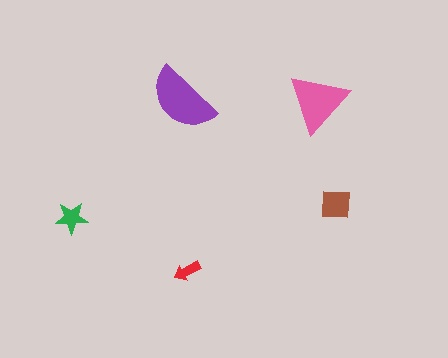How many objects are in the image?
There are 5 objects in the image.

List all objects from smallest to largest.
The red arrow, the green star, the brown square, the pink triangle, the purple semicircle.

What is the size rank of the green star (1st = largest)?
4th.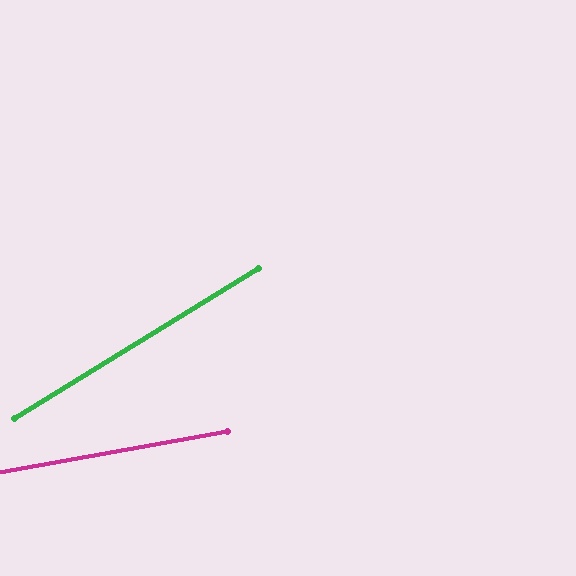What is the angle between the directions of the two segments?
Approximately 21 degrees.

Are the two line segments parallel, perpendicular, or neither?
Neither parallel nor perpendicular — they differ by about 21°.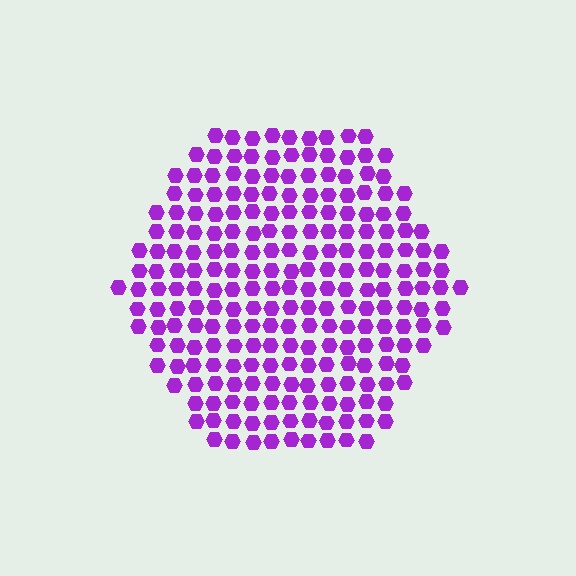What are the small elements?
The small elements are hexagons.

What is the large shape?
The large shape is a hexagon.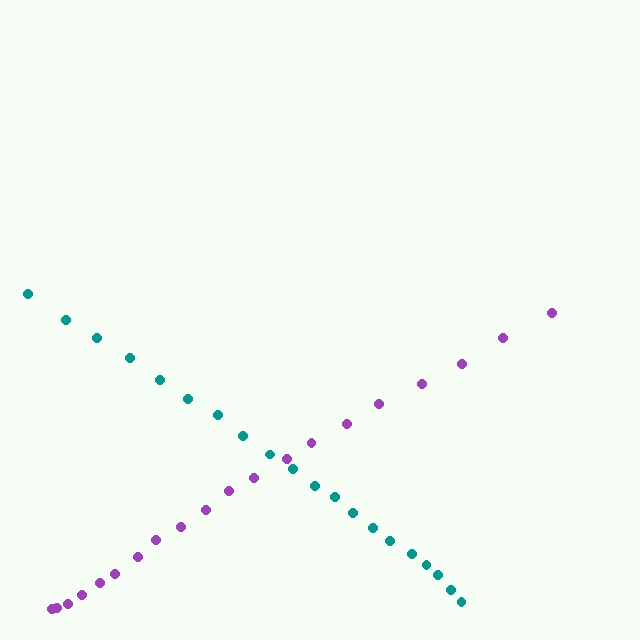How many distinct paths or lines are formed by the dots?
There are 2 distinct paths.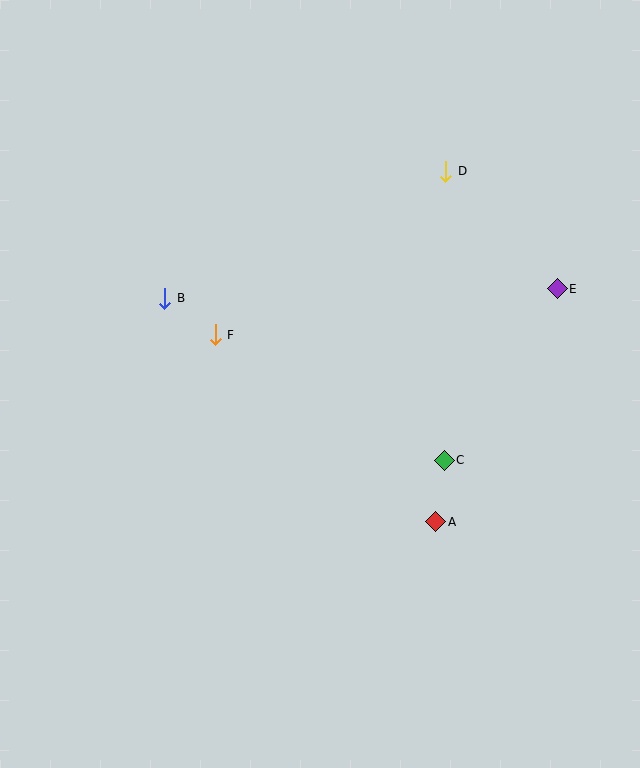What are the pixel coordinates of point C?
Point C is at (444, 460).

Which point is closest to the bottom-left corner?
Point F is closest to the bottom-left corner.